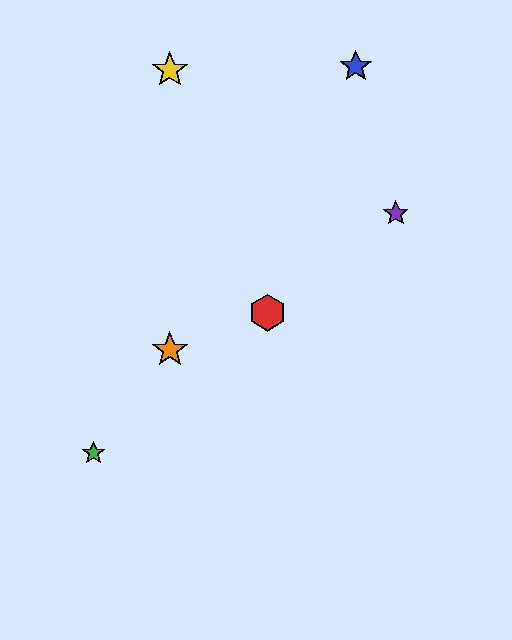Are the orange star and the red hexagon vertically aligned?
No, the orange star is at x≈170 and the red hexagon is at x≈268.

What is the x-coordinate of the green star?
The green star is at x≈93.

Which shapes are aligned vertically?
The yellow star, the orange star are aligned vertically.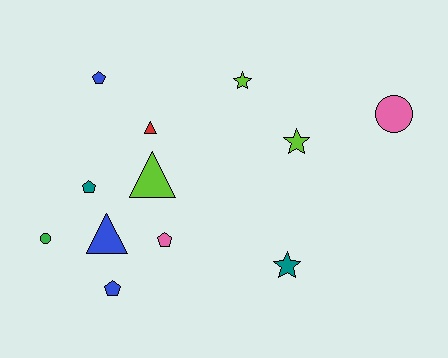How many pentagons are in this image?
There are 4 pentagons.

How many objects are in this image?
There are 12 objects.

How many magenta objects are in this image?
There are no magenta objects.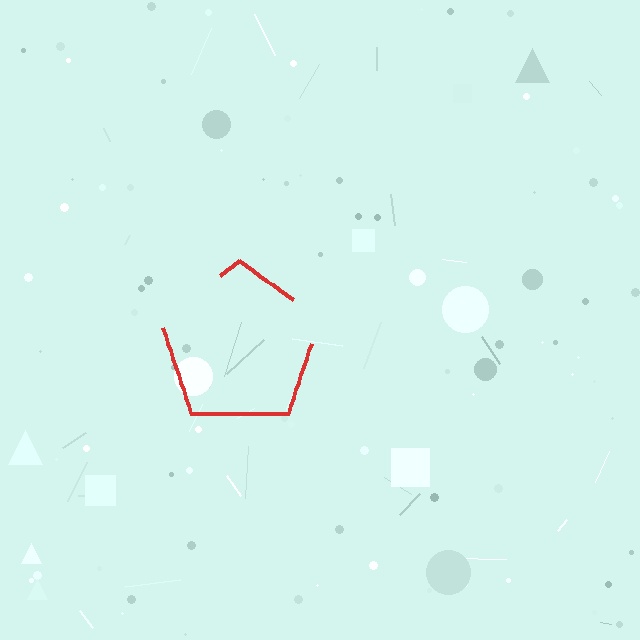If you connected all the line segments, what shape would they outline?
They would outline a pentagon.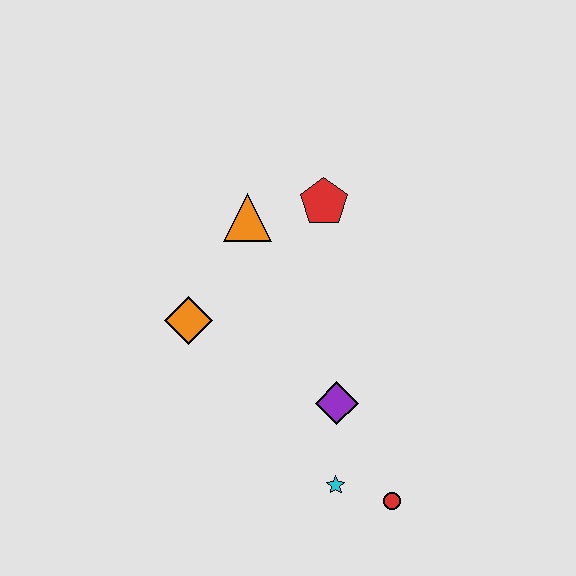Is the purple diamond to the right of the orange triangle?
Yes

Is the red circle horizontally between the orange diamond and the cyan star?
No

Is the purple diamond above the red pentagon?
No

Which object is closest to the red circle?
The cyan star is closest to the red circle.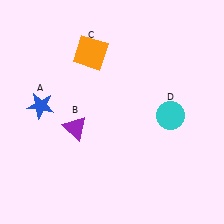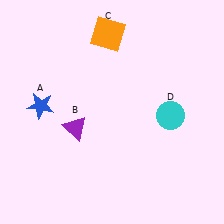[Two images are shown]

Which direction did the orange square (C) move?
The orange square (C) moved up.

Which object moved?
The orange square (C) moved up.